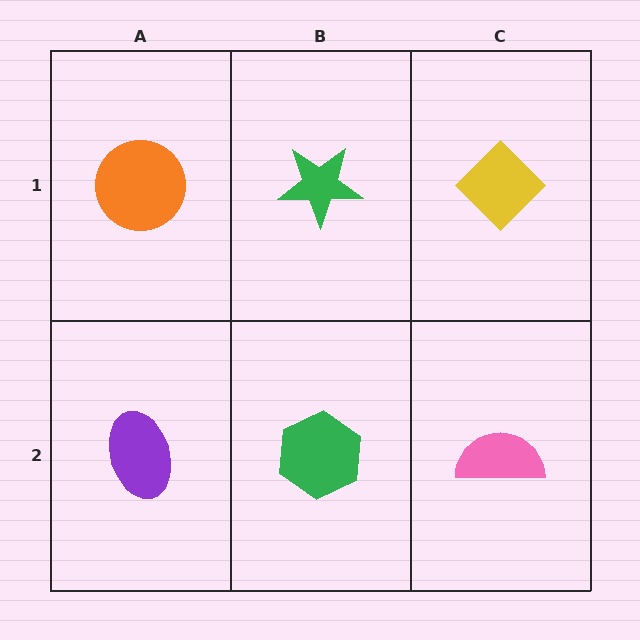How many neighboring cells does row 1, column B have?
3.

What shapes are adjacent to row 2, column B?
A green star (row 1, column B), a purple ellipse (row 2, column A), a pink semicircle (row 2, column C).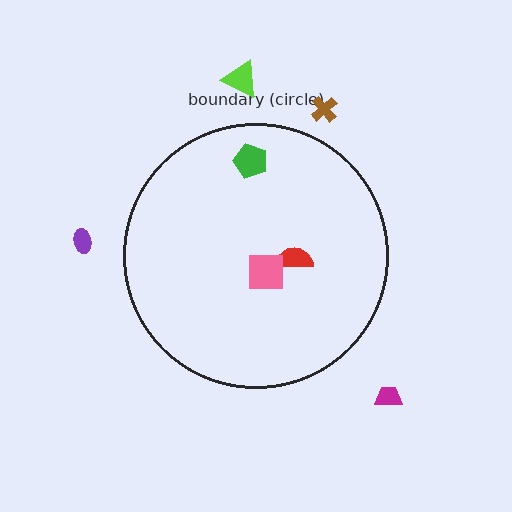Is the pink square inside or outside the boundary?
Inside.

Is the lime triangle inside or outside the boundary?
Outside.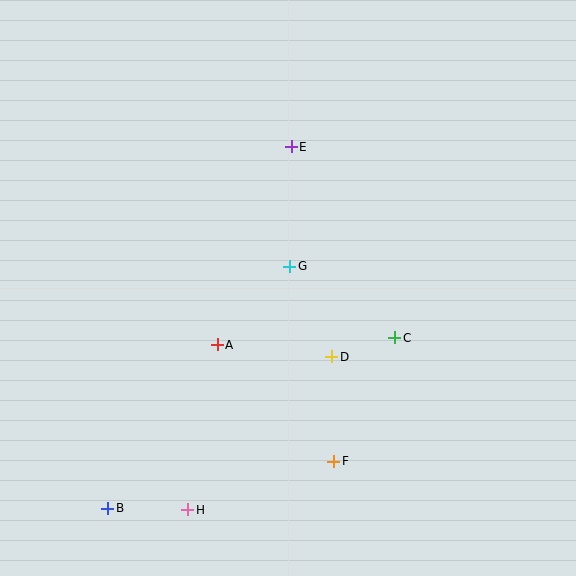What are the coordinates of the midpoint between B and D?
The midpoint between B and D is at (220, 432).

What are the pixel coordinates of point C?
Point C is at (395, 338).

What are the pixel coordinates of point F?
Point F is at (334, 461).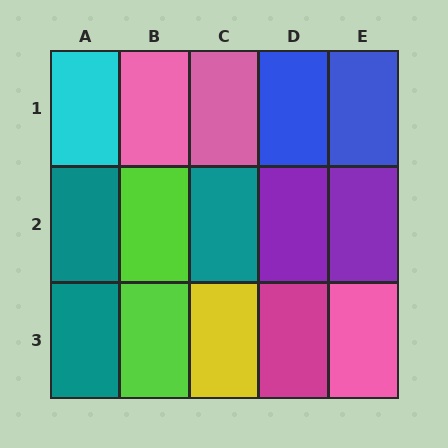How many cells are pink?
3 cells are pink.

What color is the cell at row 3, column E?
Pink.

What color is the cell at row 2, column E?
Purple.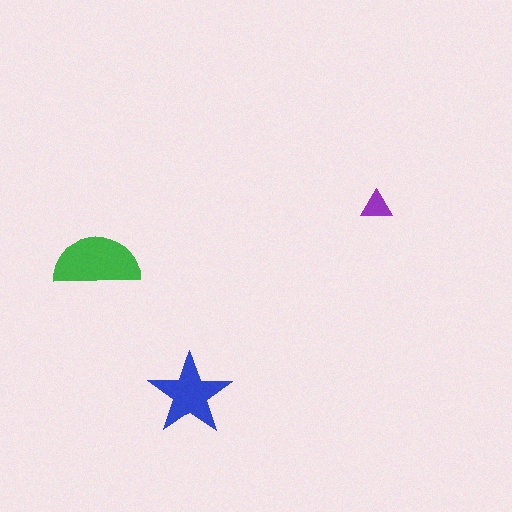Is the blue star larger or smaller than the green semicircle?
Smaller.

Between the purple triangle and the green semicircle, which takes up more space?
The green semicircle.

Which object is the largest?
The green semicircle.